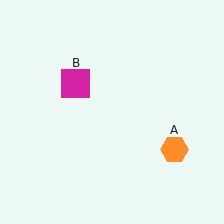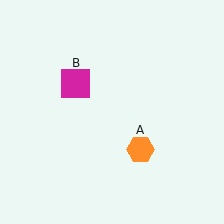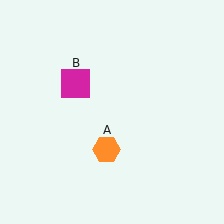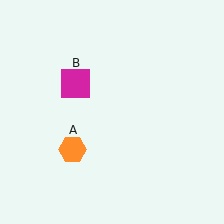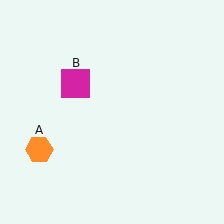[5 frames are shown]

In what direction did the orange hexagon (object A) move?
The orange hexagon (object A) moved left.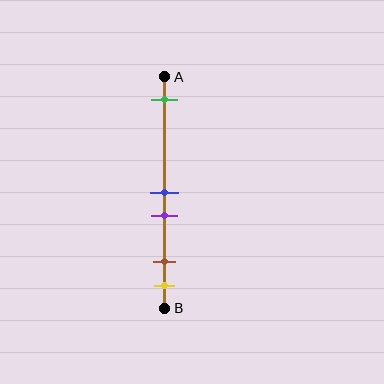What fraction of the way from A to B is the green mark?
The green mark is approximately 10% (0.1) of the way from A to B.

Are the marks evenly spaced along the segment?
No, the marks are not evenly spaced.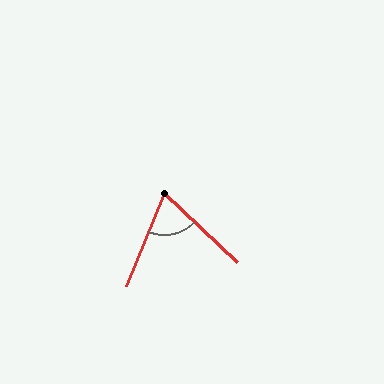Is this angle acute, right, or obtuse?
It is acute.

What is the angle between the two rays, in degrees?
Approximately 69 degrees.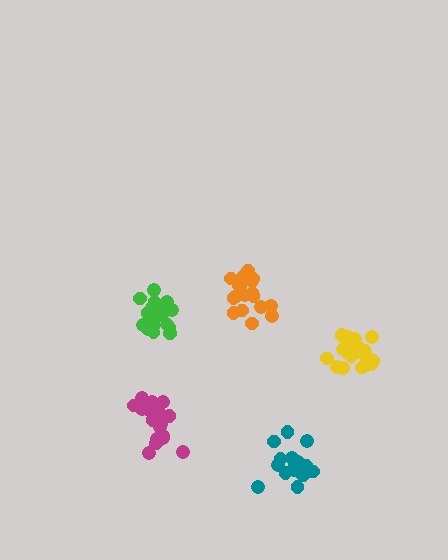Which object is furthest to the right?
The yellow cluster is rightmost.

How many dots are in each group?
Group 1: 18 dots, Group 2: 15 dots, Group 3: 19 dots, Group 4: 19 dots, Group 5: 20 dots (91 total).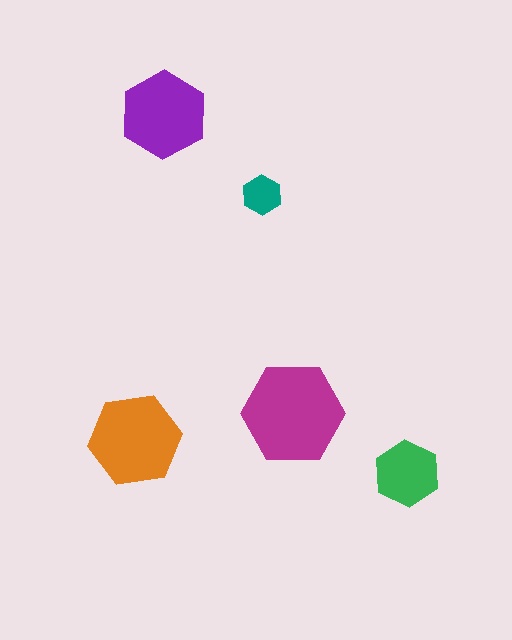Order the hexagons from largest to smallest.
the magenta one, the orange one, the purple one, the green one, the teal one.